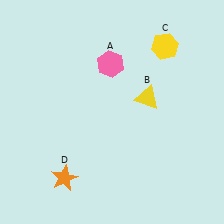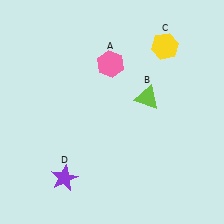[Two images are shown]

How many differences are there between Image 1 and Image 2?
There are 2 differences between the two images.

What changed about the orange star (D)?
In Image 1, D is orange. In Image 2, it changed to purple.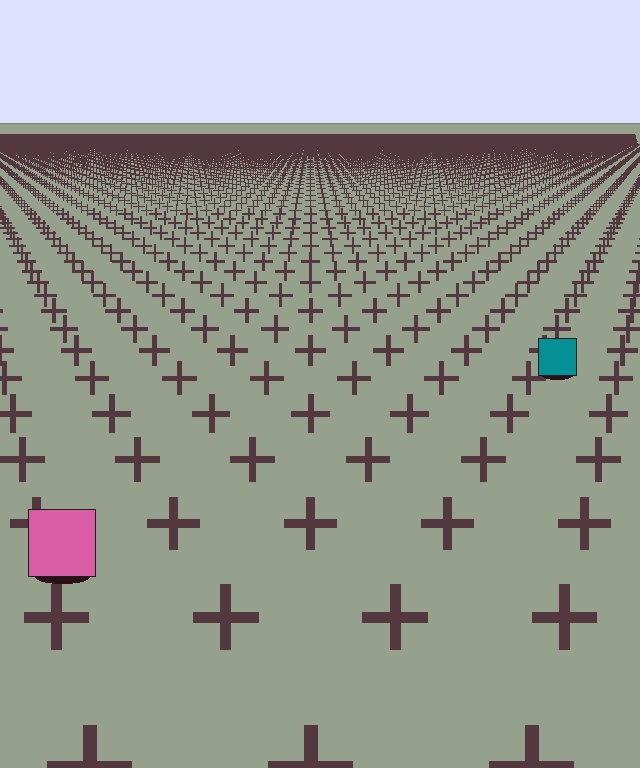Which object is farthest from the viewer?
The teal square is farthest from the viewer. It appears smaller and the ground texture around it is denser.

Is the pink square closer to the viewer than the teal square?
Yes. The pink square is closer — you can tell from the texture gradient: the ground texture is coarser near it.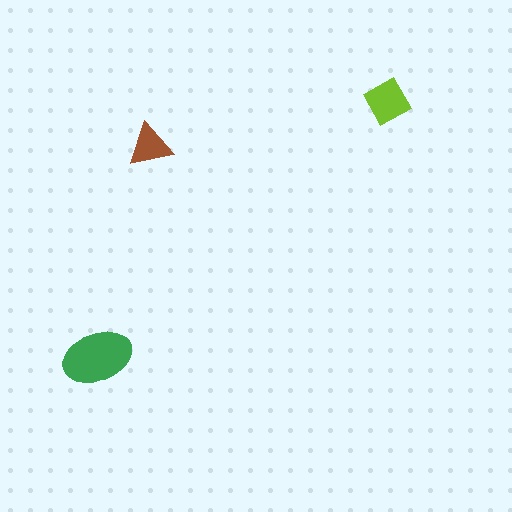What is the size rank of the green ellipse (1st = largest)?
1st.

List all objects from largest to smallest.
The green ellipse, the lime diamond, the brown triangle.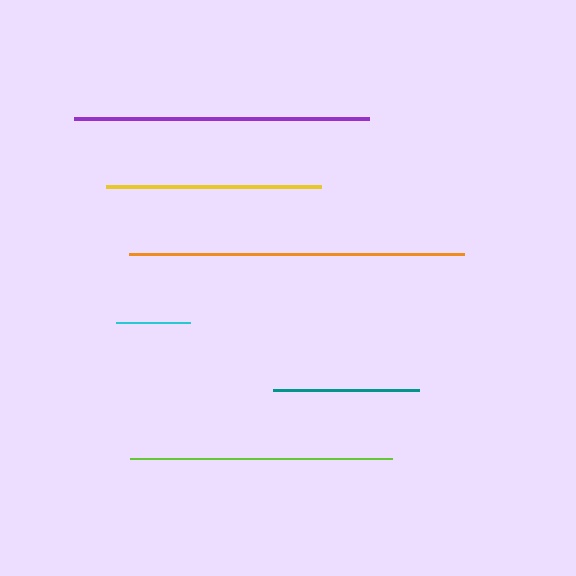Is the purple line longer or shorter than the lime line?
The purple line is longer than the lime line.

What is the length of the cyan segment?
The cyan segment is approximately 74 pixels long.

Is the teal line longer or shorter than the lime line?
The lime line is longer than the teal line.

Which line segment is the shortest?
The cyan line is the shortest at approximately 74 pixels.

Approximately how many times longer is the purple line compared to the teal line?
The purple line is approximately 2.0 times the length of the teal line.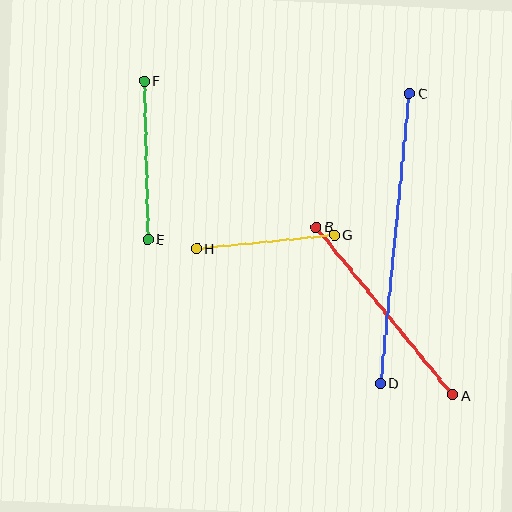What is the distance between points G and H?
The distance is approximately 139 pixels.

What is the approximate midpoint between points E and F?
The midpoint is at approximately (146, 160) pixels.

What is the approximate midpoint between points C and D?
The midpoint is at approximately (395, 238) pixels.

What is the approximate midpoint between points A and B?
The midpoint is at approximately (384, 311) pixels.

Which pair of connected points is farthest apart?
Points C and D are farthest apart.